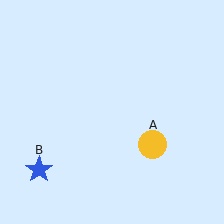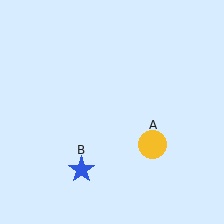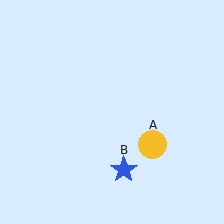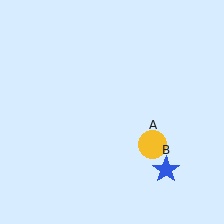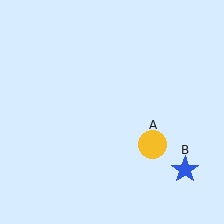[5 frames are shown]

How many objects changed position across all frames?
1 object changed position: blue star (object B).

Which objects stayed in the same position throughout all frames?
Yellow circle (object A) remained stationary.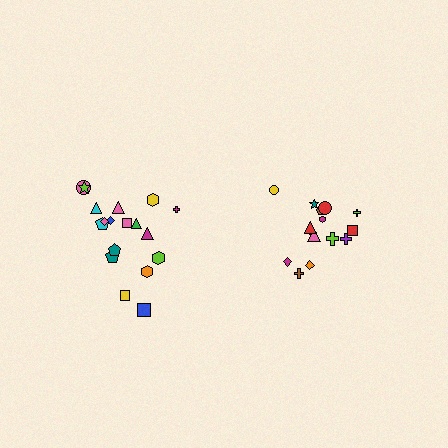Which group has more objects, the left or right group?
The left group.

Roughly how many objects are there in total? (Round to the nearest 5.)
Roughly 35 objects in total.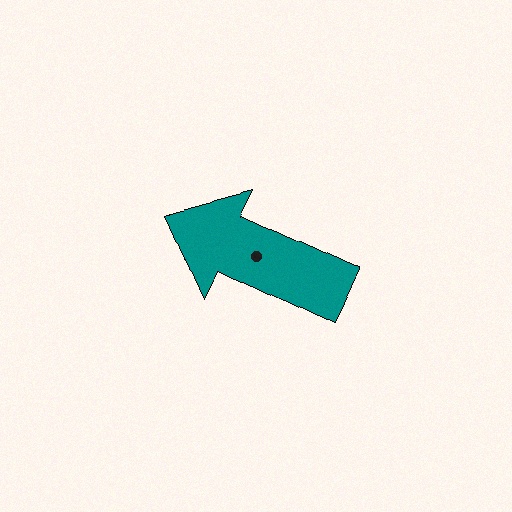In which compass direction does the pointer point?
Northwest.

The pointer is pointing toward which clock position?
Roughly 10 o'clock.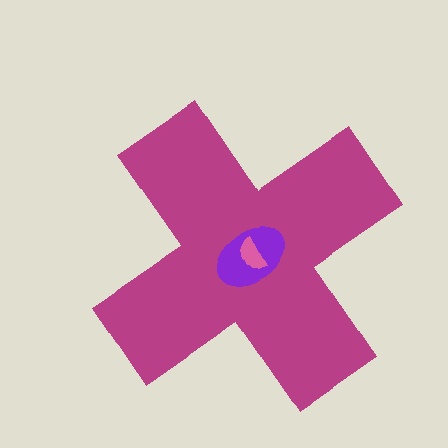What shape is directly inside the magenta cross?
The purple ellipse.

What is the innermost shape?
The pink semicircle.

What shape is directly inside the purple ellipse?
The pink semicircle.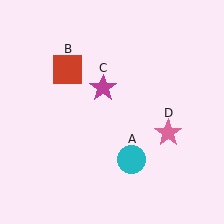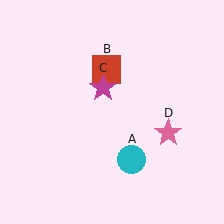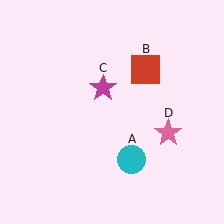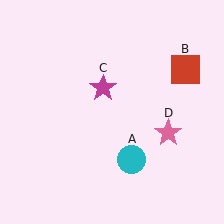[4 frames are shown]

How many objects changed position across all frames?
1 object changed position: red square (object B).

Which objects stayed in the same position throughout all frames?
Cyan circle (object A) and magenta star (object C) and pink star (object D) remained stationary.